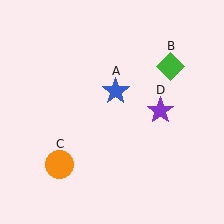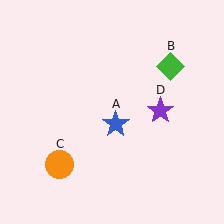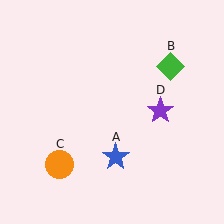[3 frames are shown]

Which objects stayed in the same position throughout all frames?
Green diamond (object B) and orange circle (object C) and purple star (object D) remained stationary.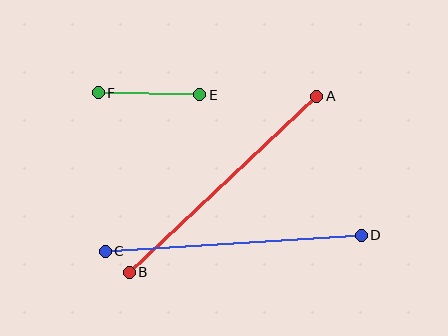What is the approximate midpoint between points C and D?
The midpoint is at approximately (233, 243) pixels.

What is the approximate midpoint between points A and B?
The midpoint is at approximately (223, 184) pixels.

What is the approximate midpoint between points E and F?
The midpoint is at approximately (149, 94) pixels.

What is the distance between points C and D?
The distance is approximately 256 pixels.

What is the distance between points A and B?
The distance is approximately 257 pixels.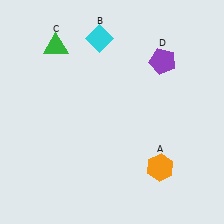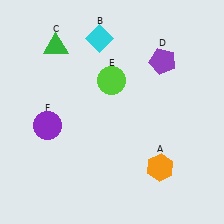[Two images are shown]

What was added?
A lime circle (E), a purple circle (F) were added in Image 2.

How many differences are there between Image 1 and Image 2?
There are 2 differences between the two images.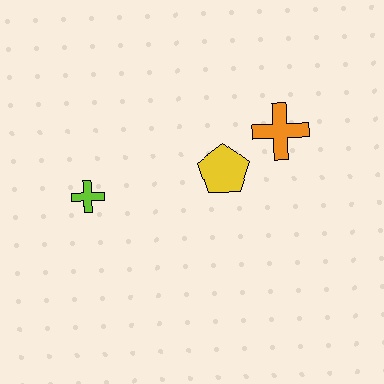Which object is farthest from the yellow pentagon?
The lime cross is farthest from the yellow pentagon.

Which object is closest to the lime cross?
The yellow pentagon is closest to the lime cross.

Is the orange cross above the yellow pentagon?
Yes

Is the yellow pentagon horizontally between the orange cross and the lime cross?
Yes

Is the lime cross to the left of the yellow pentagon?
Yes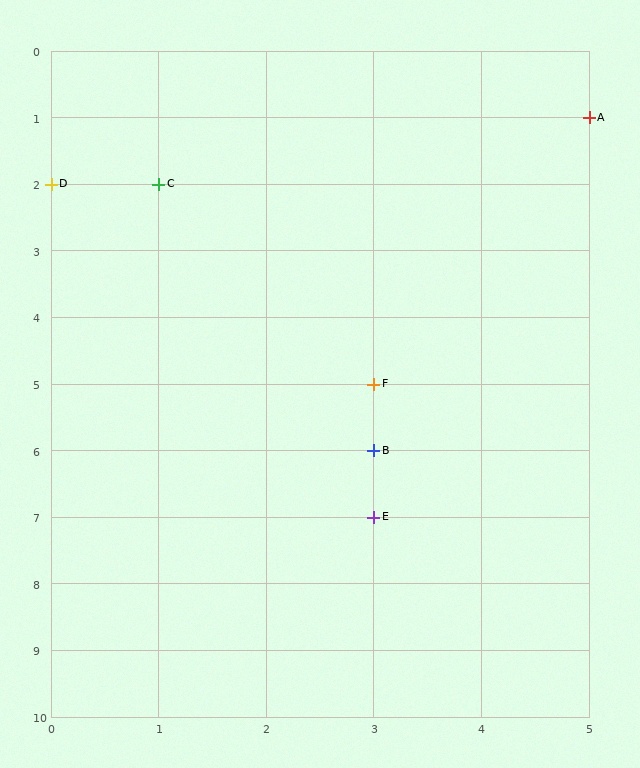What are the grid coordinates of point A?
Point A is at grid coordinates (5, 1).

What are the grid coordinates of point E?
Point E is at grid coordinates (3, 7).